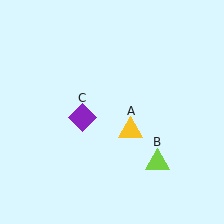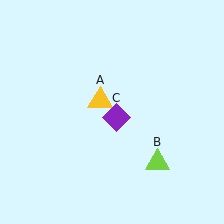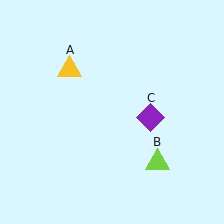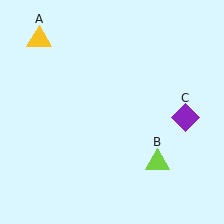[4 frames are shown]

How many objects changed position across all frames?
2 objects changed position: yellow triangle (object A), purple diamond (object C).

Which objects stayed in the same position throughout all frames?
Lime triangle (object B) remained stationary.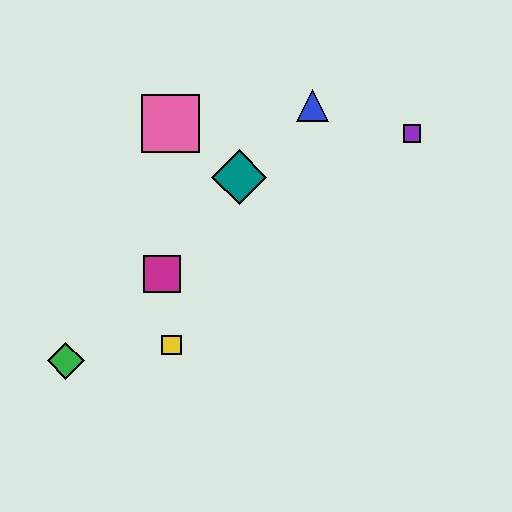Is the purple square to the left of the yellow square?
No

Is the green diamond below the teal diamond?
Yes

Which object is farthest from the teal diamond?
The green diamond is farthest from the teal diamond.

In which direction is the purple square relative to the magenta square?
The purple square is to the right of the magenta square.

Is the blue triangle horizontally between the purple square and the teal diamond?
Yes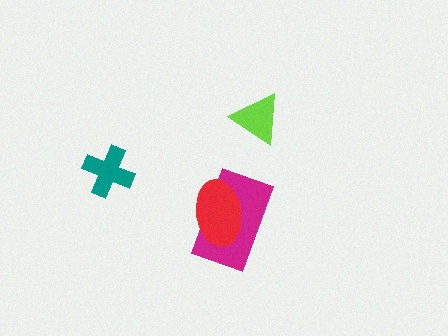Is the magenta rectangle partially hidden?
Yes, it is partially covered by another shape.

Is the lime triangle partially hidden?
No, no other shape covers it.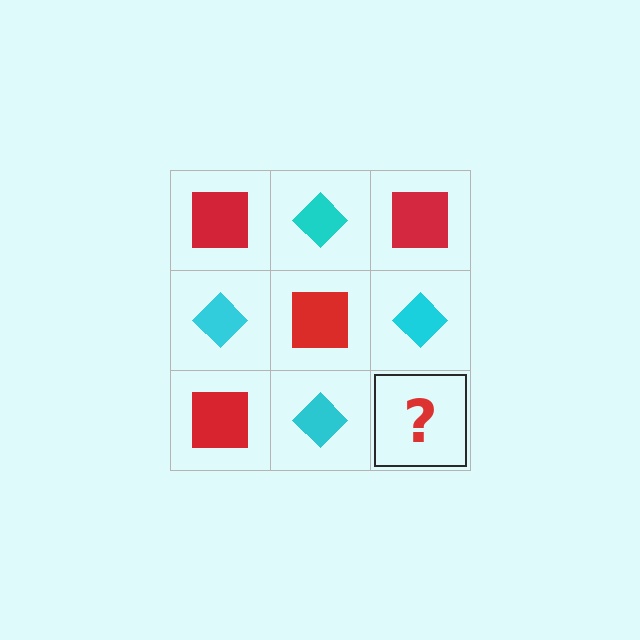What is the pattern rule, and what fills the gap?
The rule is that it alternates red square and cyan diamond in a checkerboard pattern. The gap should be filled with a red square.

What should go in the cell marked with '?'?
The missing cell should contain a red square.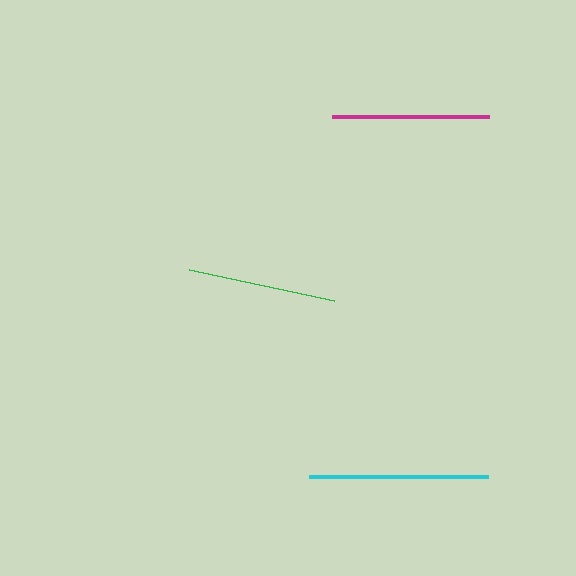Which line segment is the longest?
The cyan line is the longest at approximately 179 pixels.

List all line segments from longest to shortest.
From longest to shortest: cyan, magenta, green.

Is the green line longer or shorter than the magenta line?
The magenta line is longer than the green line.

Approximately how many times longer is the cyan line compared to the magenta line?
The cyan line is approximately 1.1 times the length of the magenta line.